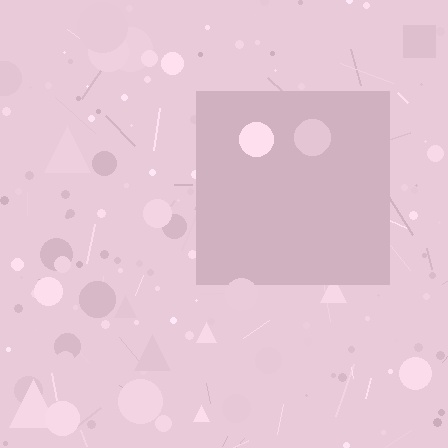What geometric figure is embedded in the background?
A square is embedded in the background.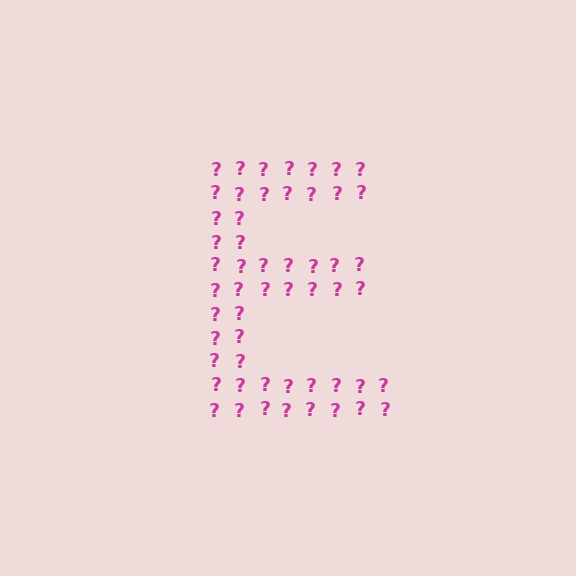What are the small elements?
The small elements are question marks.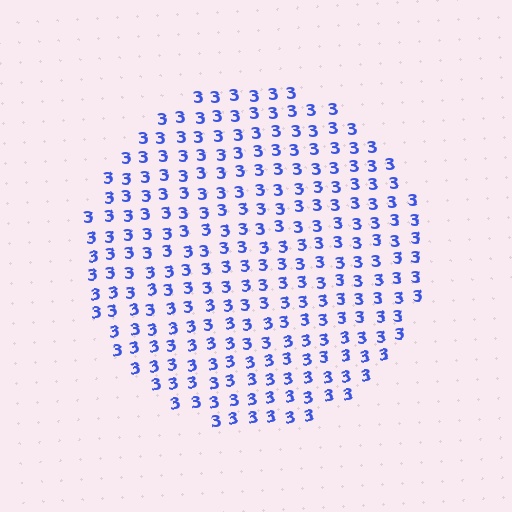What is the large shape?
The large shape is a circle.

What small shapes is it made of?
It is made of small digit 3's.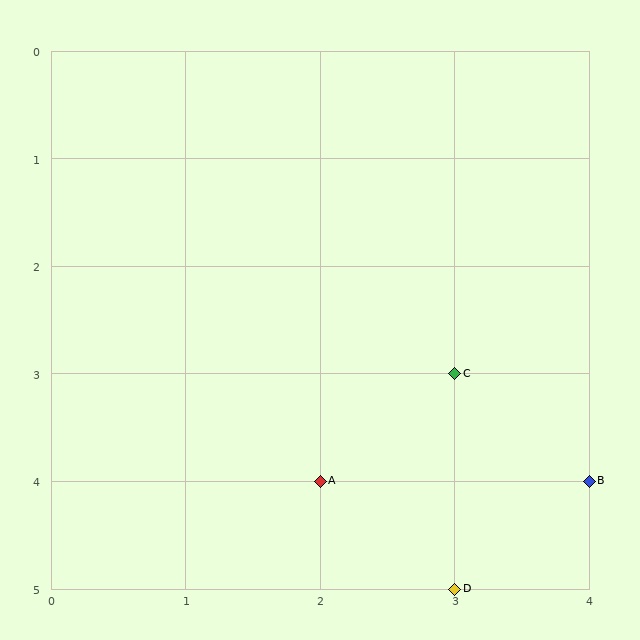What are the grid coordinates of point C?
Point C is at grid coordinates (3, 3).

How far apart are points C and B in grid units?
Points C and B are 1 column and 1 row apart (about 1.4 grid units diagonally).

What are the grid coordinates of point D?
Point D is at grid coordinates (3, 5).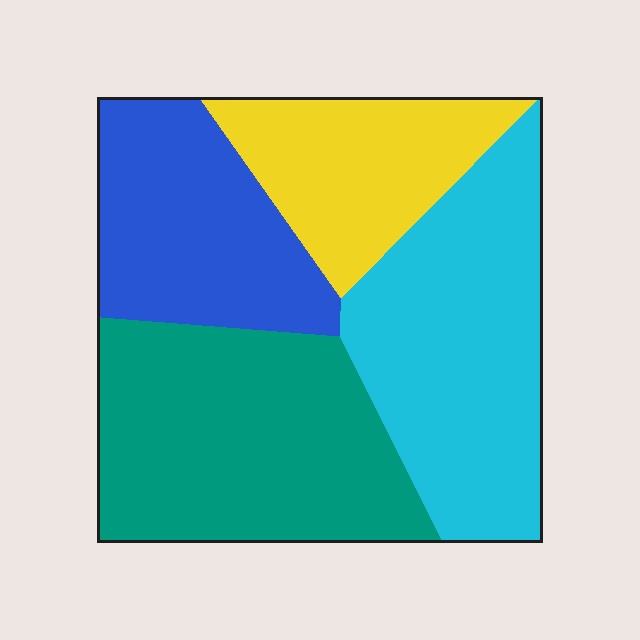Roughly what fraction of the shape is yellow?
Yellow covers 17% of the shape.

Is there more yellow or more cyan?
Cyan.